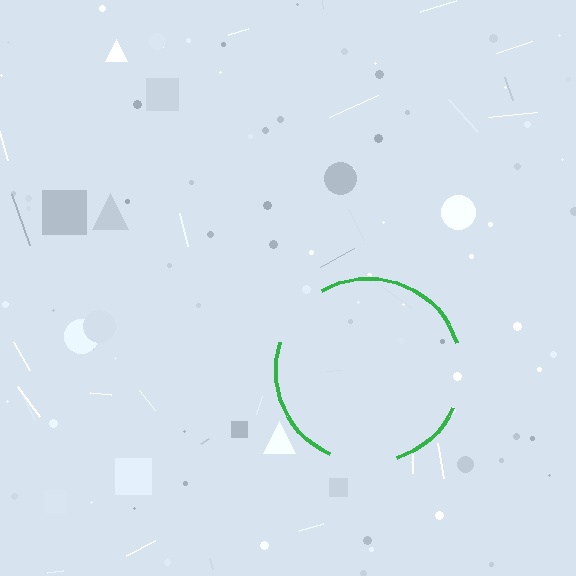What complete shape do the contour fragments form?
The contour fragments form a circle.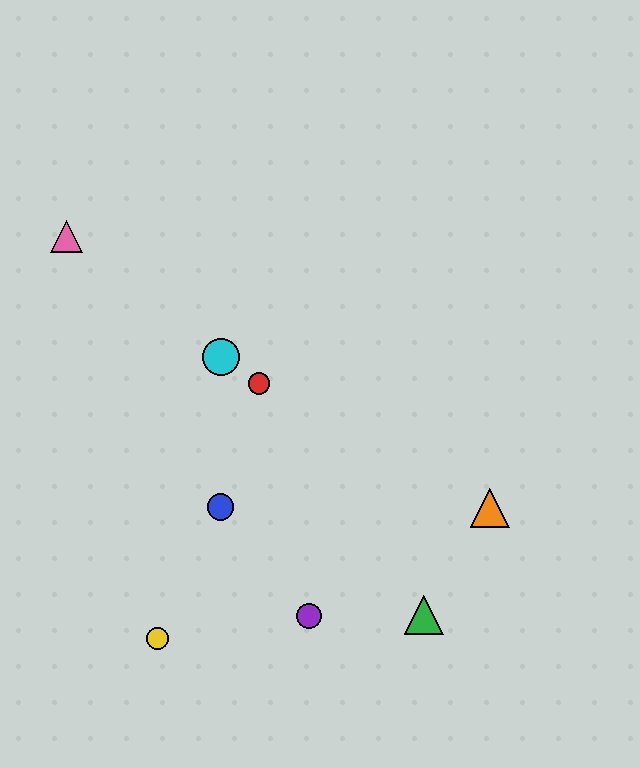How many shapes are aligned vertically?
2 shapes (the blue circle, the cyan circle) are aligned vertically.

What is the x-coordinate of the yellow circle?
The yellow circle is at x≈157.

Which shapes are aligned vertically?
The blue circle, the cyan circle are aligned vertically.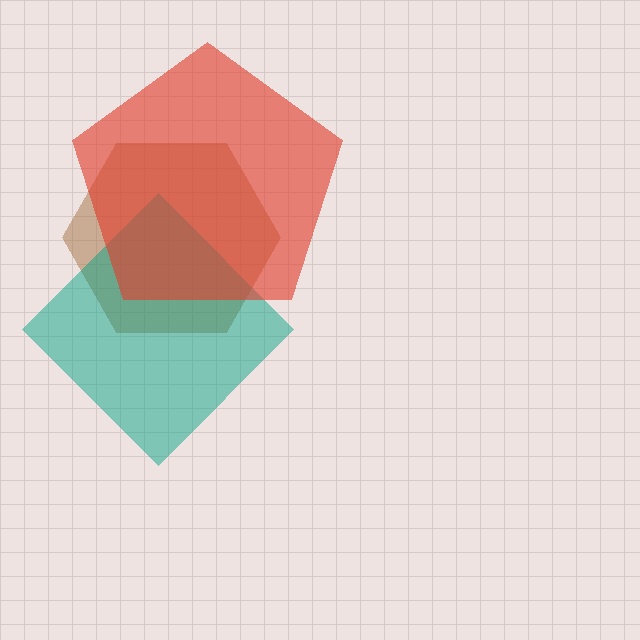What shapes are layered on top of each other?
The layered shapes are: a brown hexagon, a teal diamond, a red pentagon.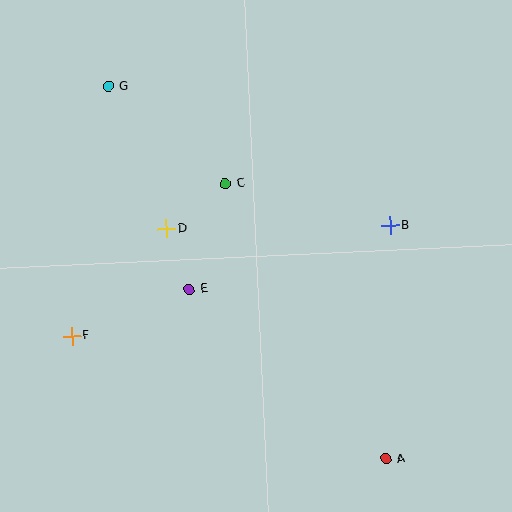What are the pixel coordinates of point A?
Point A is at (386, 459).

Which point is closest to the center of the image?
Point E at (189, 289) is closest to the center.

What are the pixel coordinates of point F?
Point F is at (72, 336).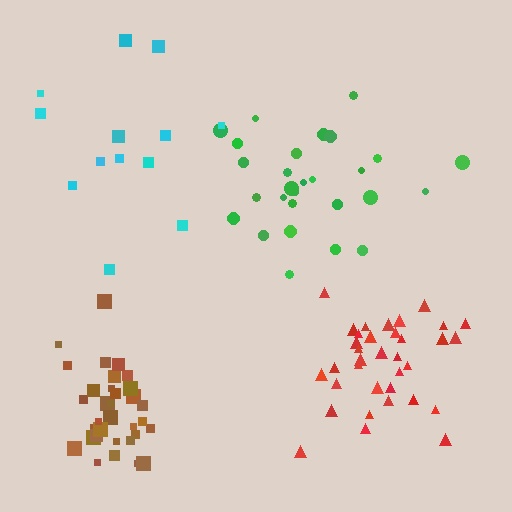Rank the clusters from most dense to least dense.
brown, red, green, cyan.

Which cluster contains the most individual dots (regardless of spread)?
Red (35).